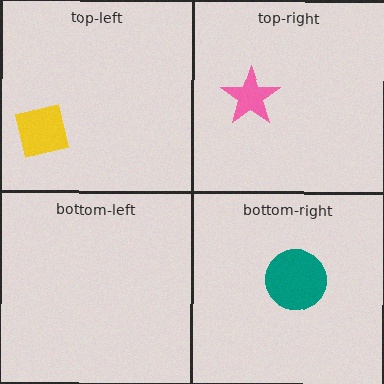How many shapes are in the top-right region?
1.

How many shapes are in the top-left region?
1.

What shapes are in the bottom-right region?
The teal circle.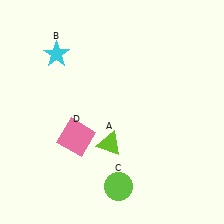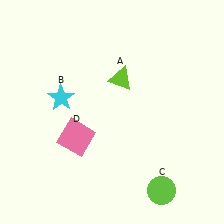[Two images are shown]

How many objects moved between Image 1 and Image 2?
3 objects moved between the two images.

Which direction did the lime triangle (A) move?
The lime triangle (A) moved up.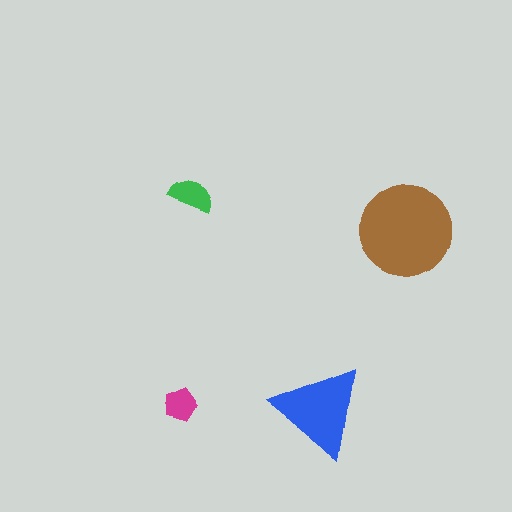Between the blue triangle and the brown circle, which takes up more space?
The brown circle.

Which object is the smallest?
The magenta pentagon.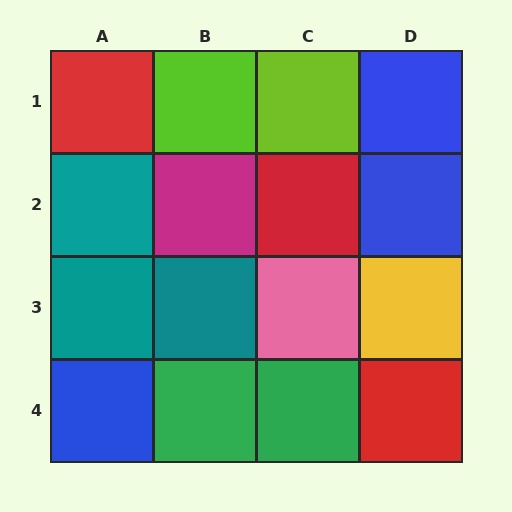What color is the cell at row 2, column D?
Blue.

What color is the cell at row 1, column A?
Red.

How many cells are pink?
1 cell is pink.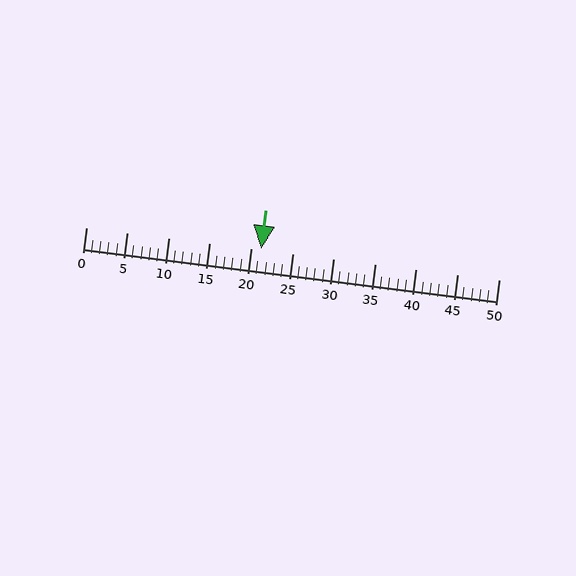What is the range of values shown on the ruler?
The ruler shows values from 0 to 50.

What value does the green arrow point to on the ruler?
The green arrow points to approximately 21.